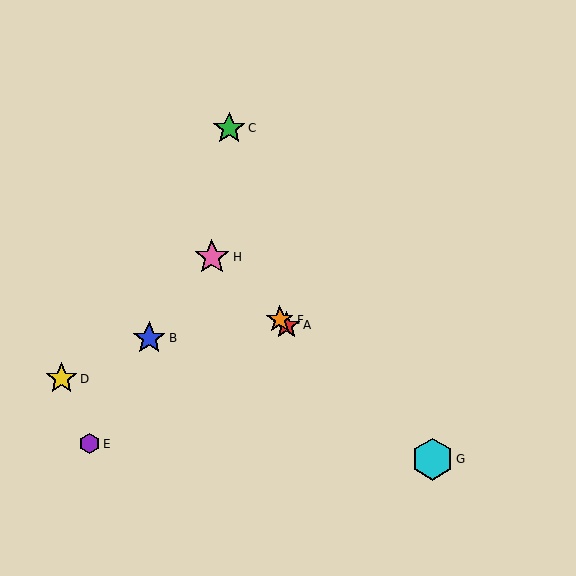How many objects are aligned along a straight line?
4 objects (A, F, G, H) are aligned along a straight line.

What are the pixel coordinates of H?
Object H is at (212, 257).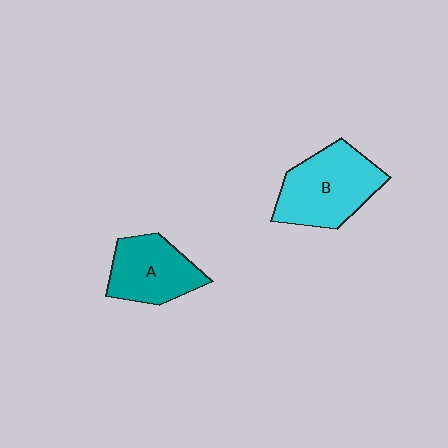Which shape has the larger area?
Shape B (cyan).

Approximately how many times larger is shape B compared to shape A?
Approximately 1.3 times.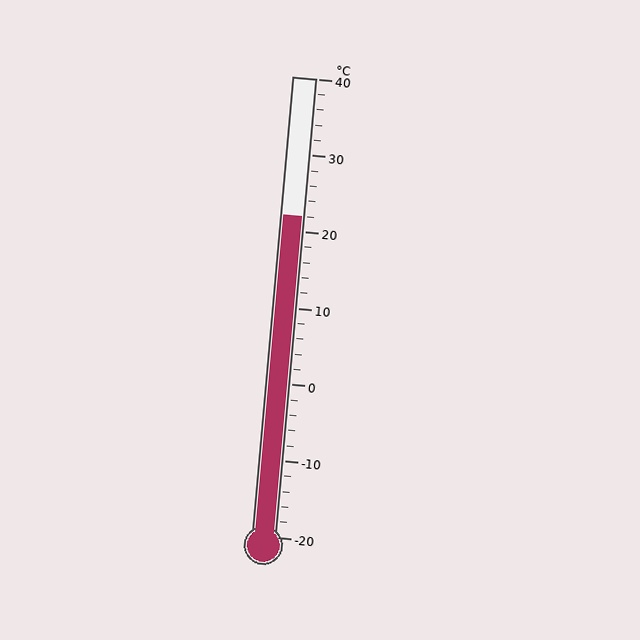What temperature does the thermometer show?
The thermometer shows approximately 22°C.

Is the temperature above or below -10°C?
The temperature is above -10°C.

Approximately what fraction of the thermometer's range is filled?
The thermometer is filled to approximately 70% of its range.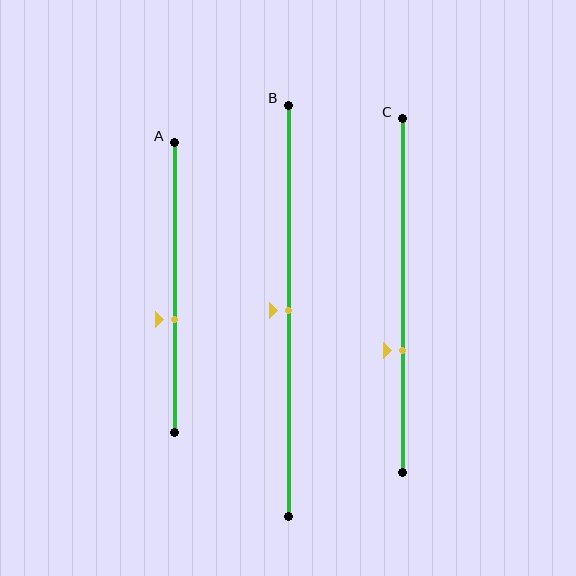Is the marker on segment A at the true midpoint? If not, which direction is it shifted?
No, the marker on segment A is shifted downward by about 11% of the segment length.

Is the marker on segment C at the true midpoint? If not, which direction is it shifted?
No, the marker on segment C is shifted downward by about 16% of the segment length.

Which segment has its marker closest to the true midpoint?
Segment B has its marker closest to the true midpoint.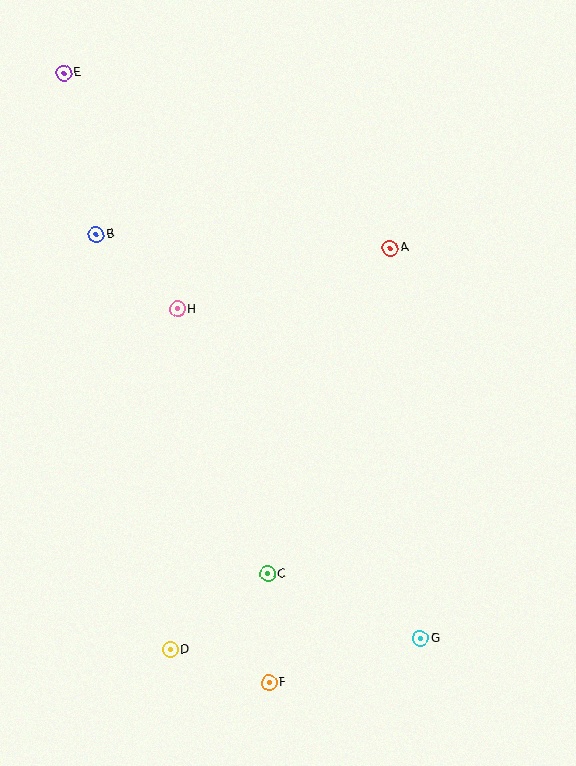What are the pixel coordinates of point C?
Point C is at (268, 574).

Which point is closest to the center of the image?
Point H at (177, 309) is closest to the center.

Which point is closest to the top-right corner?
Point A is closest to the top-right corner.